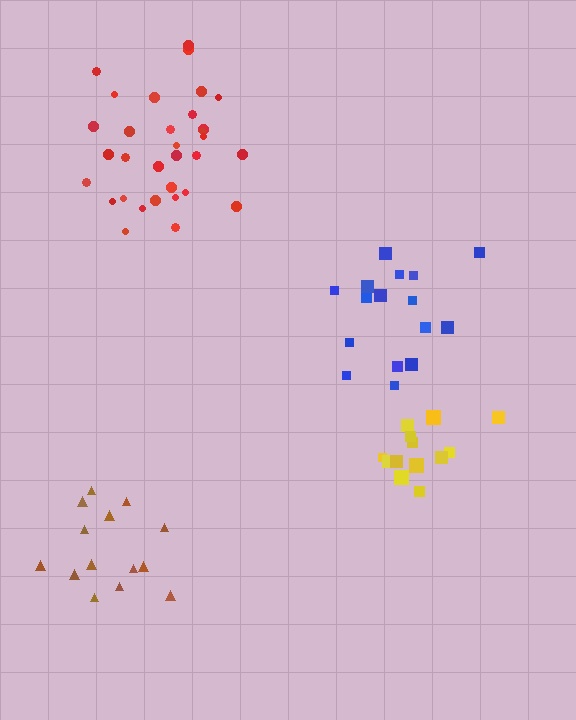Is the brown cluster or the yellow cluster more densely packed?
Yellow.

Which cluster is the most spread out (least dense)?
Brown.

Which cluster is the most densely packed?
Yellow.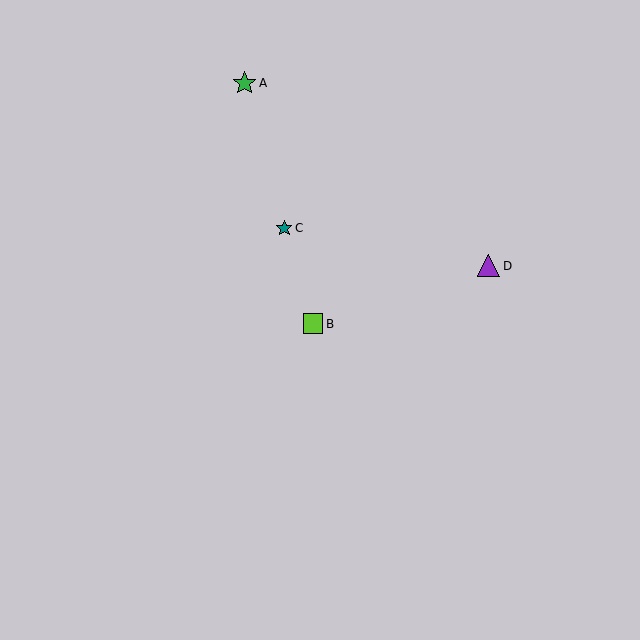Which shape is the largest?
The green star (labeled A) is the largest.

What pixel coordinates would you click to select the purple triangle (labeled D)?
Click at (488, 266) to select the purple triangle D.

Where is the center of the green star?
The center of the green star is at (244, 83).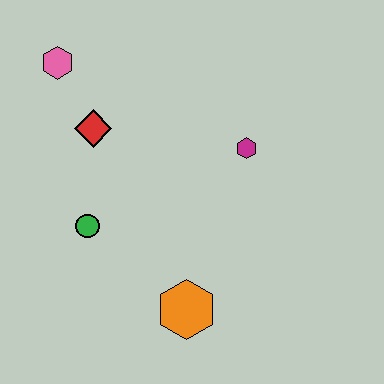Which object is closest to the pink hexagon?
The red diamond is closest to the pink hexagon.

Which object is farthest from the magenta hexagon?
The pink hexagon is farthest from the magenta hexagon.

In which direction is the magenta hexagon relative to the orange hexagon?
The magenta hexagon is above the orange hexagon.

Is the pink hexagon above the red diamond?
Yes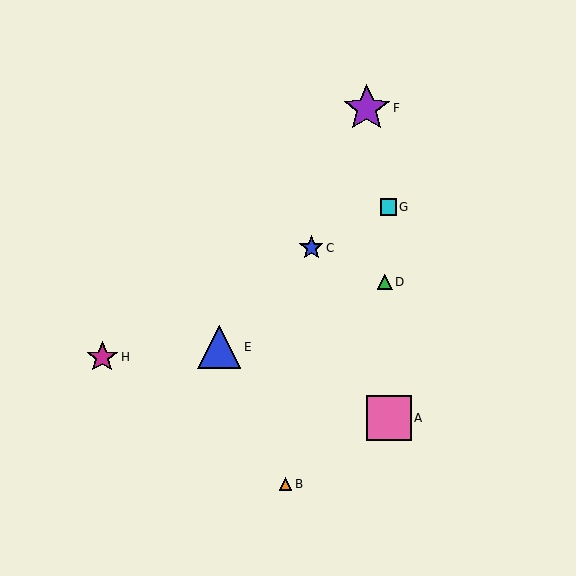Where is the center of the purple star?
The center of the purple star is at (367, 108).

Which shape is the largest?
The purple star (labeled F) is the largest.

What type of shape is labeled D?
Shape D is a green triangle.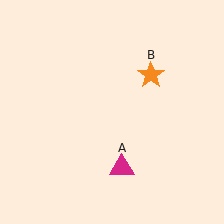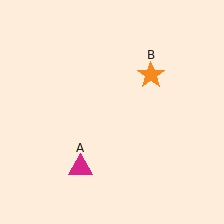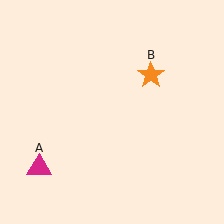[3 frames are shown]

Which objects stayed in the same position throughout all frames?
Orange star (object B) remained stationary.